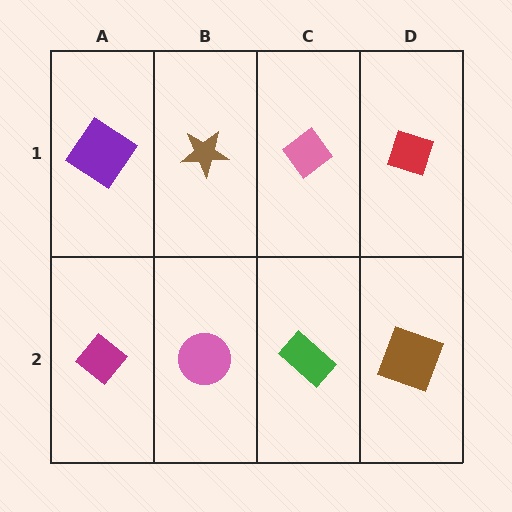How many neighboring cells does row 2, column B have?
3.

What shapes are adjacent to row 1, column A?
A magenta diamond (row 2, column A), a brown star (row 1, column B).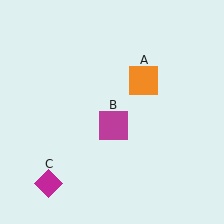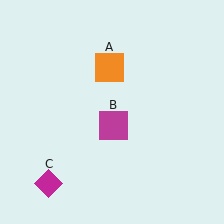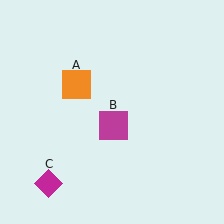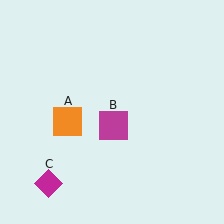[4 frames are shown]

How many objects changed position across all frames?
1 object changed position: orange square (object A).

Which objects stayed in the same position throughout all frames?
Magenta square (object B) and magenta diamond (object C) remained stationary.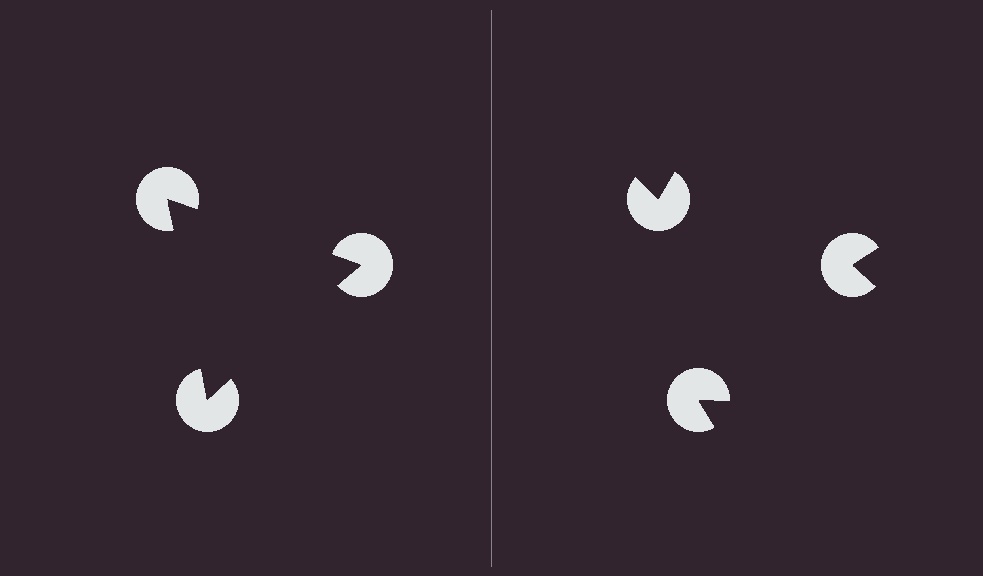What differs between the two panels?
The pac-man discs are positioned identically on both sides; only the wedge orientations differ. On the left they align to a triangle; on the right they are misaligned.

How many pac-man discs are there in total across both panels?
6 — 3 on each side.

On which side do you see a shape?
An illusory triangle appears on the left side. On the right side the wedge cuts are rotated, so no coherent shape forms.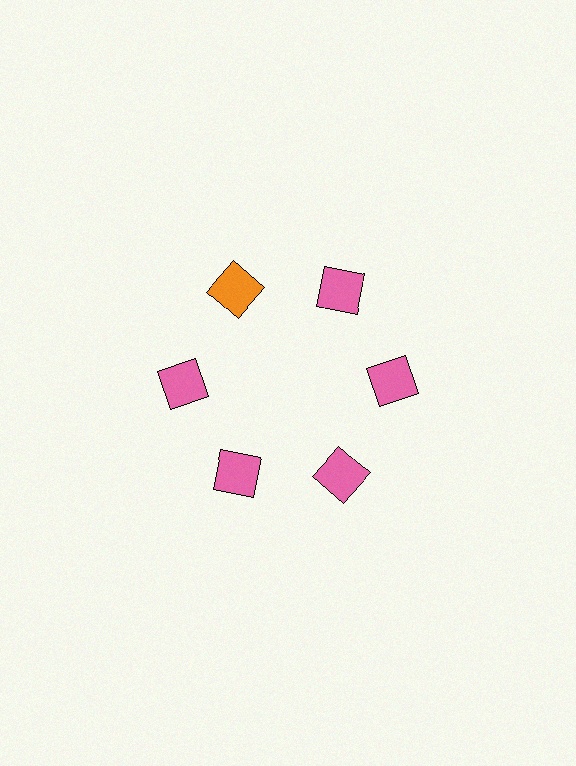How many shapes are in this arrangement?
There are 6 shapes arranged in a ring pattern.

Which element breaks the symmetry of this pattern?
The orange square at roughly the 11 o'clock position breaks the symmetry. All other shapes are pink squares.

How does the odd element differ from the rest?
It has a different color: orange instead of pink.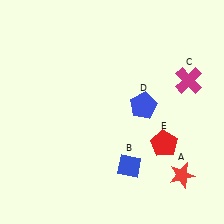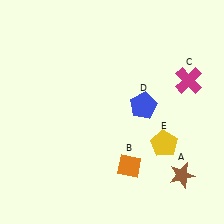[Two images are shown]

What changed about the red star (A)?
In Image 1, A is red. In Image 2, it changed to brown.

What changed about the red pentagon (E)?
In Image 1, E is red. In Image 2, it changed to yellow.